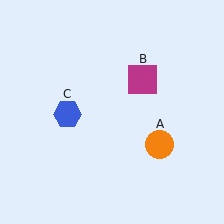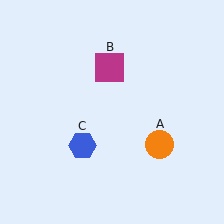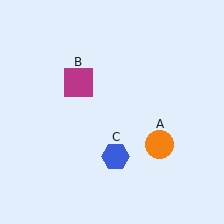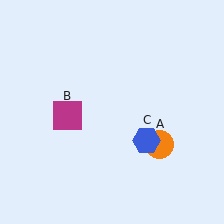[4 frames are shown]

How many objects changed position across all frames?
2 objects changed position: magenta square (object B), blue hexagon (object C).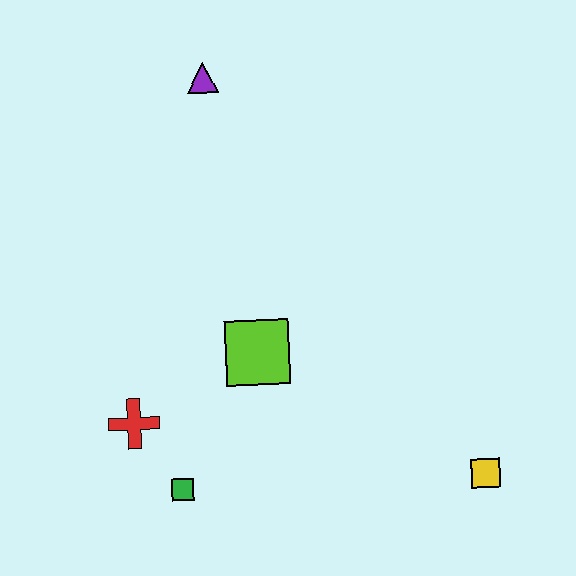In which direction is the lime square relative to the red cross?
The lime square is to the right of the red cross.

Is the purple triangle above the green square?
Yes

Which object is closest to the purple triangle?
The lime square is closest to the purple triangle.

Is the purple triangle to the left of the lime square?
Yes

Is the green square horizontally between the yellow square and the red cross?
Yes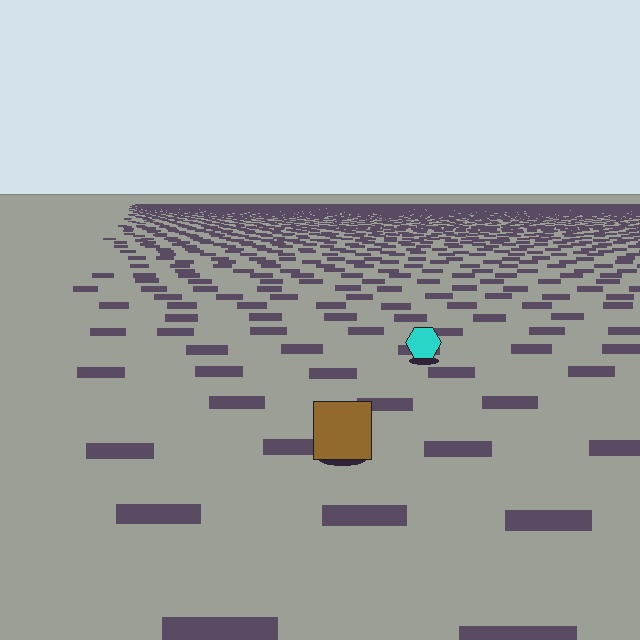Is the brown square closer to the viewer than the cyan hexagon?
Yes. The brown square is closer — you can tell from the texture gradient: the ground texture is coarser near it.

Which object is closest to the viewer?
The brown square is closest. The texture marks near it are larger and more spread out.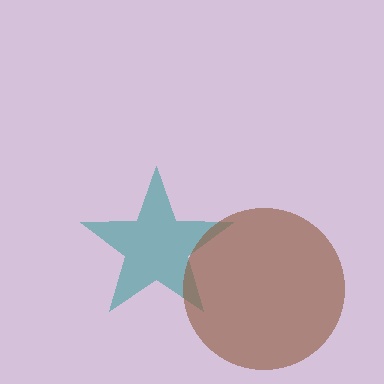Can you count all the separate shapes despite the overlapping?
Yes, there are 2 separate shapes.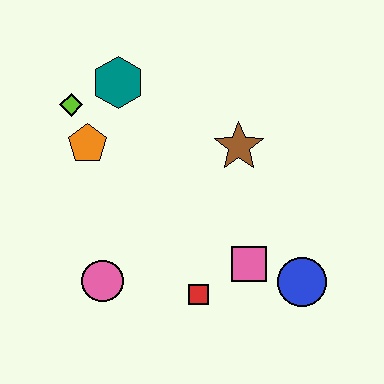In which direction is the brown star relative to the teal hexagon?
The brown star is to the right of the teal hexagon.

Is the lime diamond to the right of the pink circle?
No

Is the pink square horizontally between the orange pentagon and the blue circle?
Yes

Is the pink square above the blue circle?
Yes